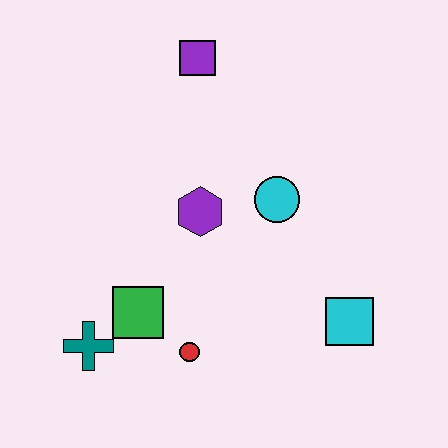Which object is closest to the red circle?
The green square is closest to the red circle.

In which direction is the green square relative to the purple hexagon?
The green square is below the purple hexagon.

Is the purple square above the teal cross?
Yes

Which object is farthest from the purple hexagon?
The cyan square is farthest from the purple hexagon.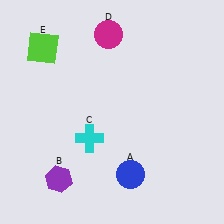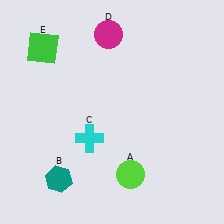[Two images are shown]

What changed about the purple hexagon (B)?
In Image 1, B is purple. In Image 2, it changed to teal.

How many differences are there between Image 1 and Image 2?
There are 3 differences between the two images.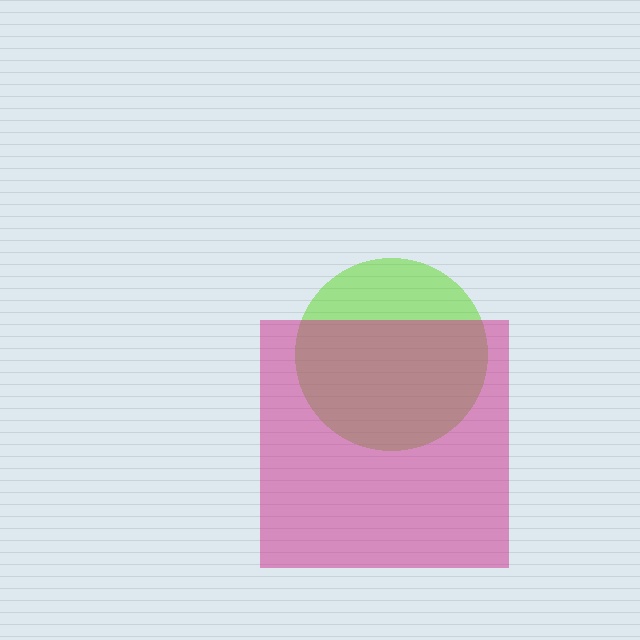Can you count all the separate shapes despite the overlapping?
Yes, there are 2 separate shapes.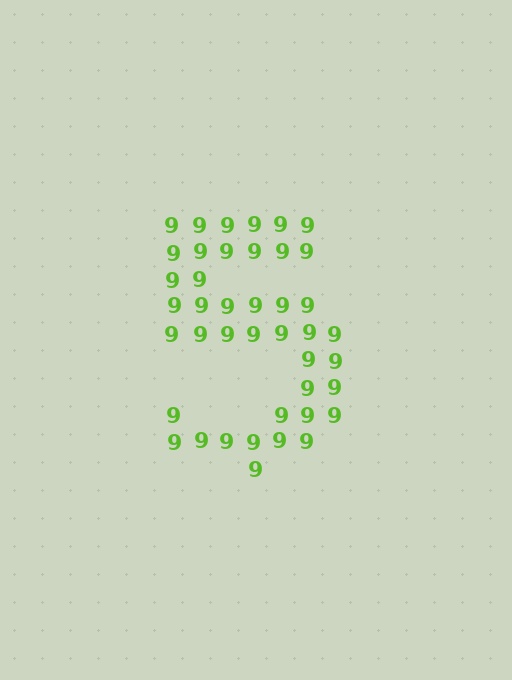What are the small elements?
The small elements are digit 9's.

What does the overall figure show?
The overall figure shows the digit 5.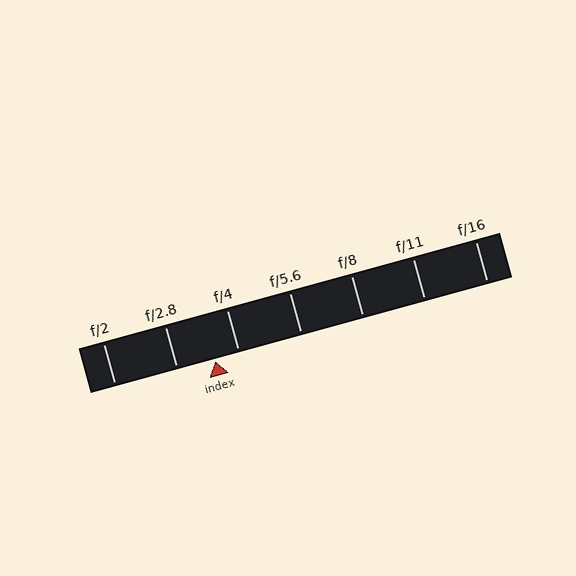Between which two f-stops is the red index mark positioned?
The index mark is between f/2.8 and f/4.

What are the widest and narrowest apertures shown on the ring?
The widest aperture shown is f/2 and the narrowest is f/16.